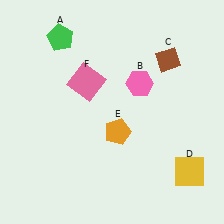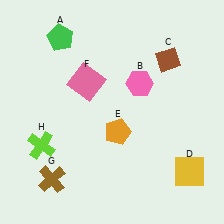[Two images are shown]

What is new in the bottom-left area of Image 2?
A lime cross (H) was added in the bottom-left area of Image 2.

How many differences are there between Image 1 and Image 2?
There are 2 differences between the two images.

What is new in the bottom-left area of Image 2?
A brown cross (G) was added in the bottom-left area of Image 2.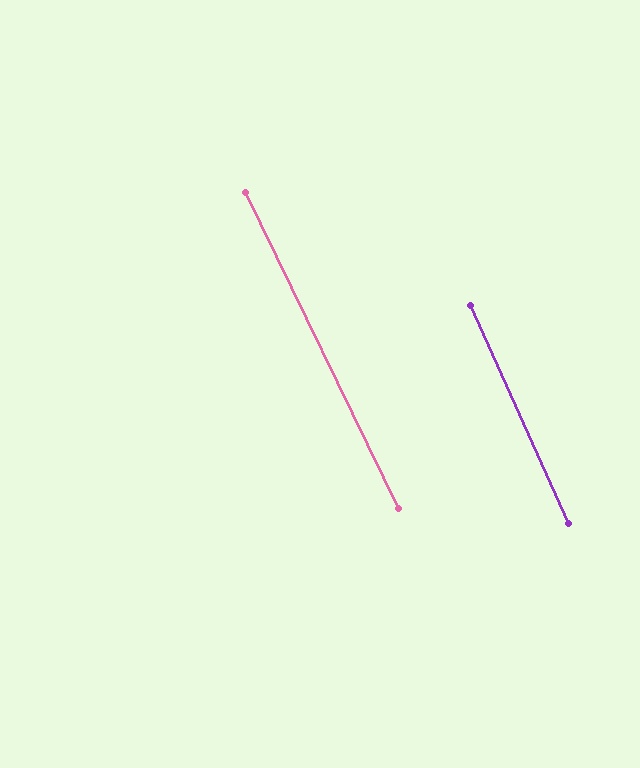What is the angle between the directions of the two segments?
Approximately 2 degrees.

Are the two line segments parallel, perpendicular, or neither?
Parallel — their directions differ by only 1.9°.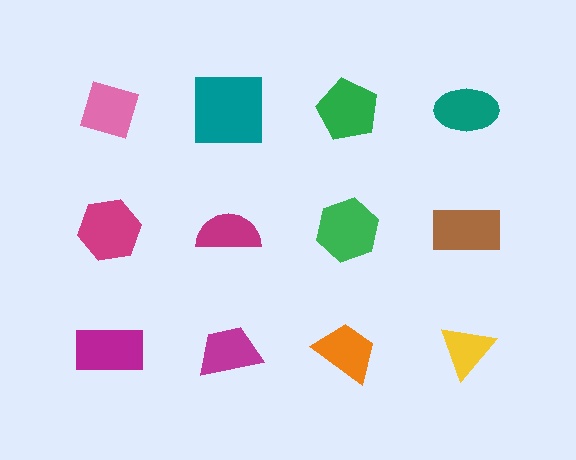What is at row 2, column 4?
A brown rectangle.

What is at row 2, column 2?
A magenta semicircle.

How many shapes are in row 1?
4 shapes.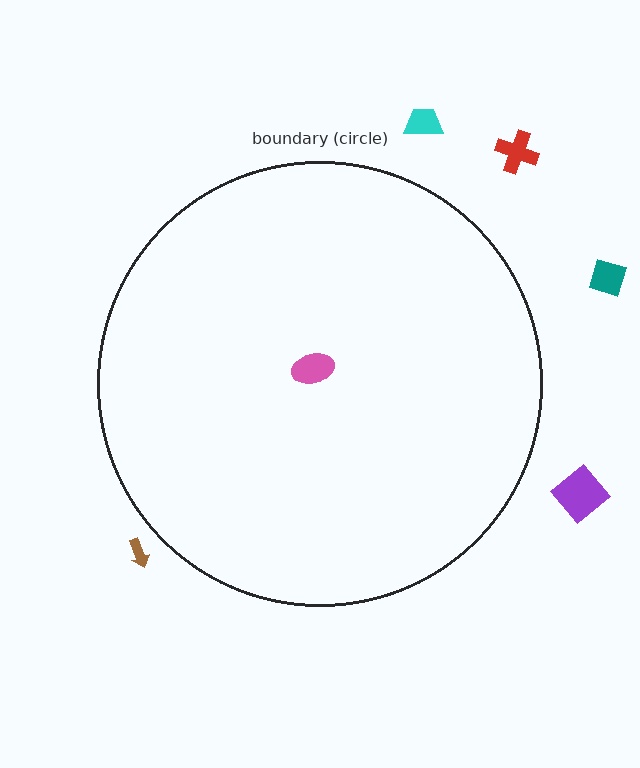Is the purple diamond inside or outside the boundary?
Outside.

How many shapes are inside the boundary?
1 inside, 5 outside.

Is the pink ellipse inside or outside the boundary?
Inside.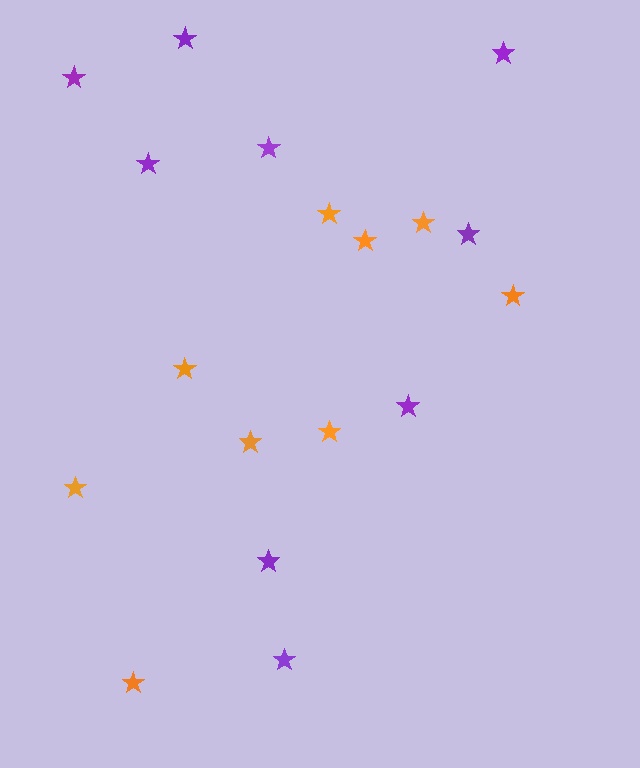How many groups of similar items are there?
There are 2 groups: one group of orange stars (9) and one group of purple stars (9).